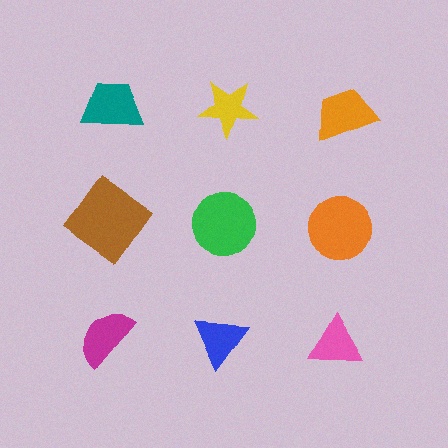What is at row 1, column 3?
An orange trapezoid.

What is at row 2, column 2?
A green circle.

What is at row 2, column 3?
An orange circle.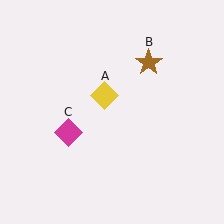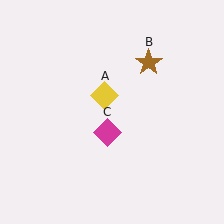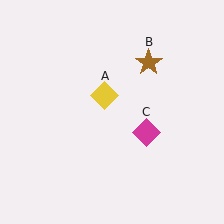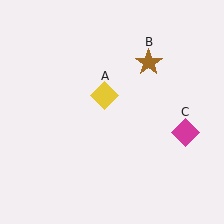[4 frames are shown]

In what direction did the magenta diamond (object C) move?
The magenta diamond (object C) moved right.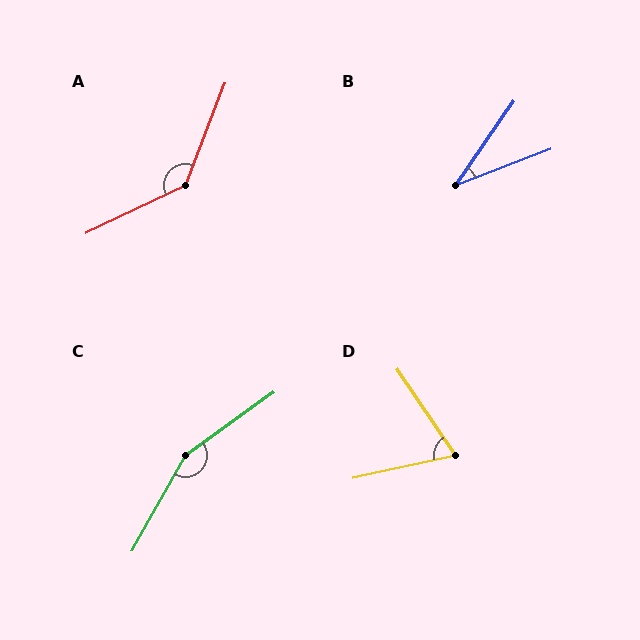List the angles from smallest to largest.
B (35°), D (69°), A (137°), C (155°).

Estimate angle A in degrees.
Approximately 137 degrees.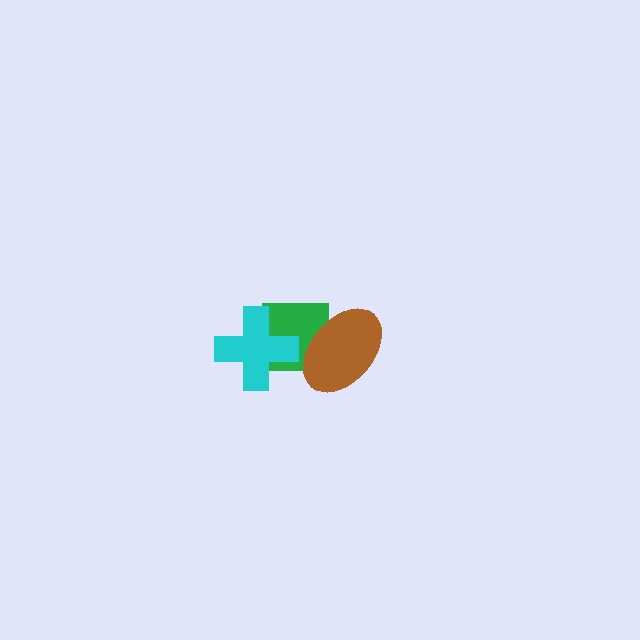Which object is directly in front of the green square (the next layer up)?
The cyan cross is directly in front of the green square.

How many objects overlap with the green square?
2 objects overlap with the green square.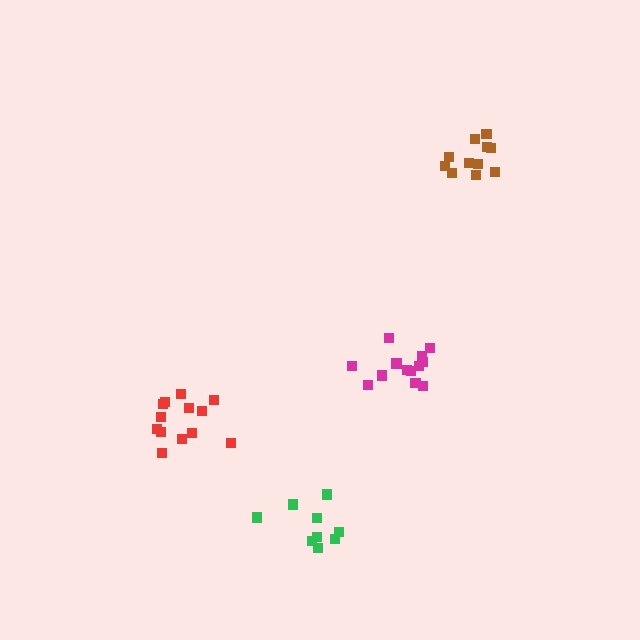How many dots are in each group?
Group 1: 9 dots, Group 2: 13 dots, Group 3: 13 dots, Group 4: 11 dots (46 total).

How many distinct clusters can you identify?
There are 4 distinct clusters.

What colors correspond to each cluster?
The clusters are colored: green, red, magenta, brown.